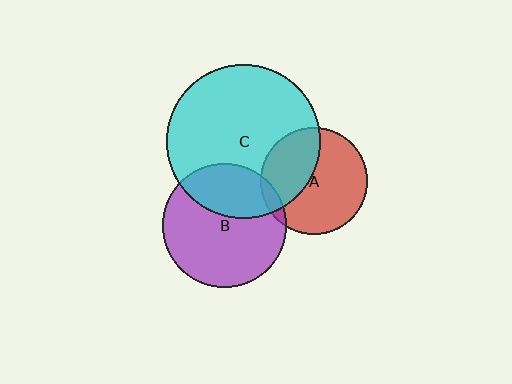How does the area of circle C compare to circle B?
Approximately 1.5 times.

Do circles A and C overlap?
Yes.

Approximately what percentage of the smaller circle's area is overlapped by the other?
Approximately 40%.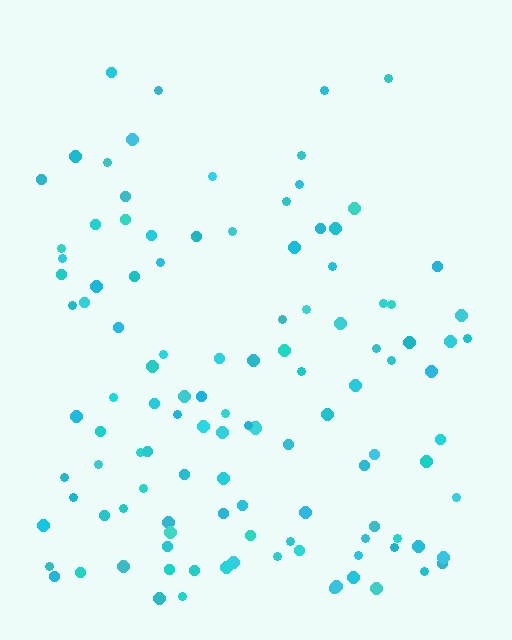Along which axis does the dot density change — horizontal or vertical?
Vertical.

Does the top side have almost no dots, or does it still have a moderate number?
Still a moderate number, just noticeably fewer than the bottom.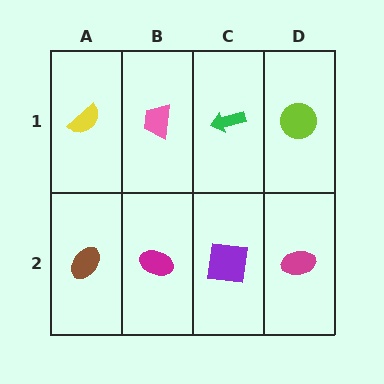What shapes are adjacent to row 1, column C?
A purple square (row 2, column C), a pink trapezoid (row 1, column B), a lime circle (row 1, column D).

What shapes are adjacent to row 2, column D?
A lime circle (row 1, column D), a purple square (row 2, column C).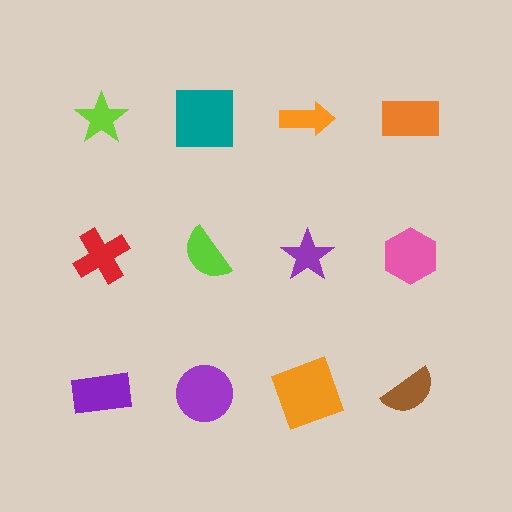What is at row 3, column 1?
A purple rectangle.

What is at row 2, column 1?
A red cross.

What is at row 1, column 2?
A teal square.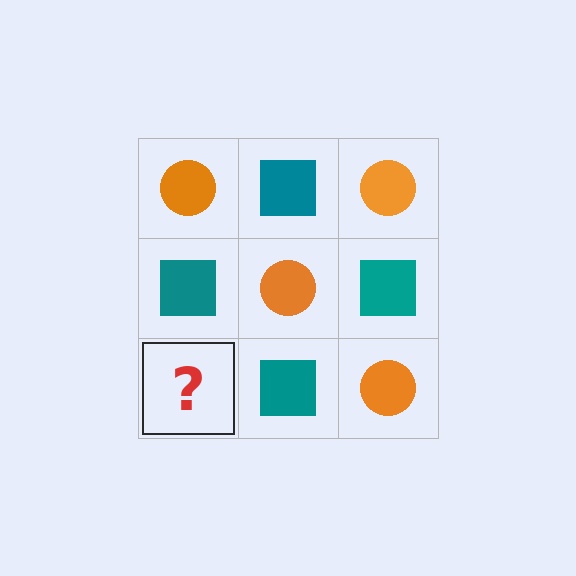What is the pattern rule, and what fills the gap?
The rule is that it alternates orange circle and teal square in a checkerboard pattern. The gap should be filled with an orange circle.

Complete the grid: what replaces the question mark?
The question mark should be replaced with an orange circle.